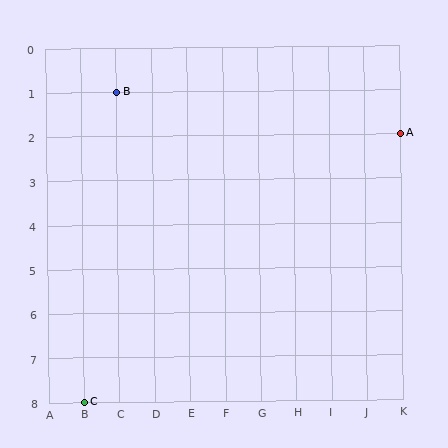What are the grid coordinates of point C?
Point C is at grid coordinates (B, 8).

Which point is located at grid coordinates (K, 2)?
Point A is at (K, 2).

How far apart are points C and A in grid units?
Points C and A are 9 columns and 6 rows apart (about 10.8 grid units diagonally).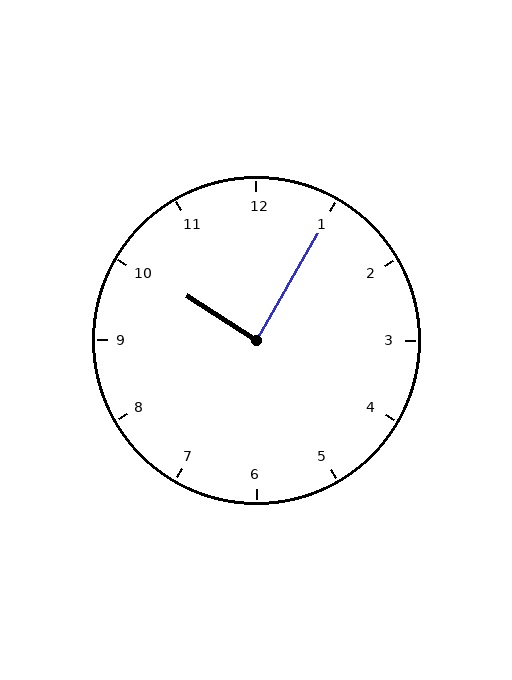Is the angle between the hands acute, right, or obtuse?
It is right.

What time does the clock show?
10:05.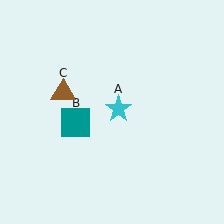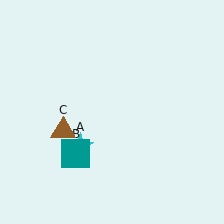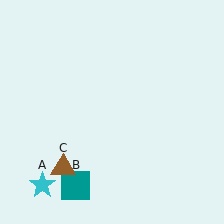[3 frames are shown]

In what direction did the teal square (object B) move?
The teal square (object B) moved down.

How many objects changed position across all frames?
3 objects changed position: cyan star (object A), teal square (object B), brown triangle (object C).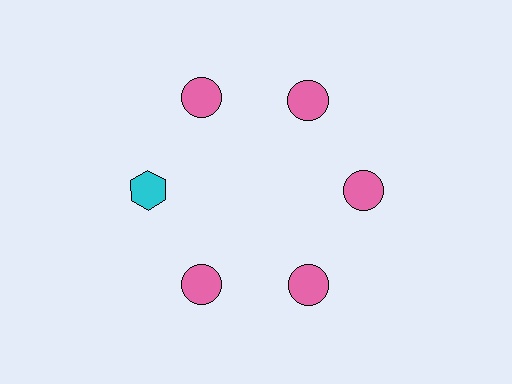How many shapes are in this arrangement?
There are 6 shapes arranged in a ring pattern.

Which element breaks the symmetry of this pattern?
The cyan hexagon at roughly the 9 o'clock position breaks the symmetry. All other shapes are pink circles.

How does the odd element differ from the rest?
It differs in both color (cyan instead of pink) and shape (hexagon instead of circle).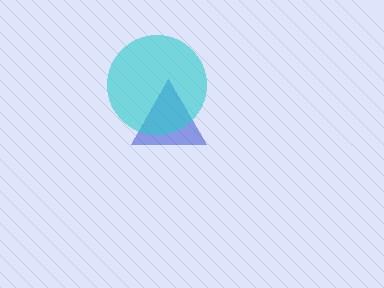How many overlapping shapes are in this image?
There are 2 overlapping shapes in the image.